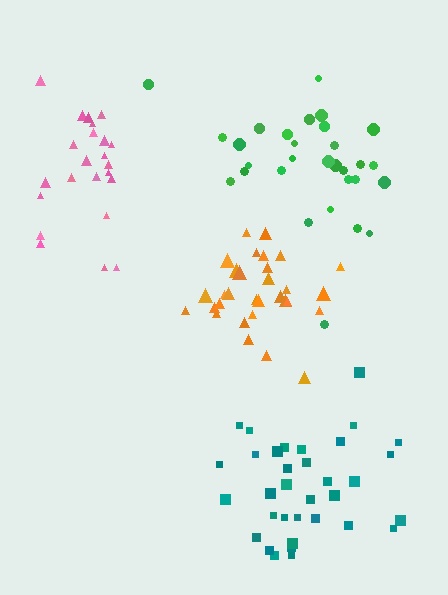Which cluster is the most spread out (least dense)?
Pink.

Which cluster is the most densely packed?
Orange.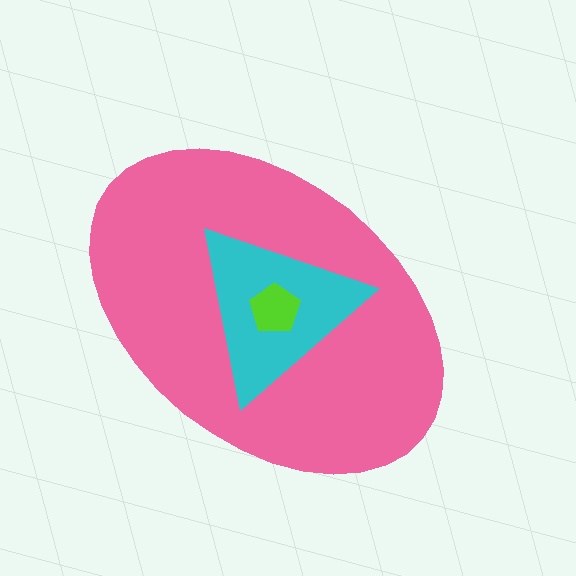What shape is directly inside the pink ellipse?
The cyan triangle.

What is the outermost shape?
The pink ellipse.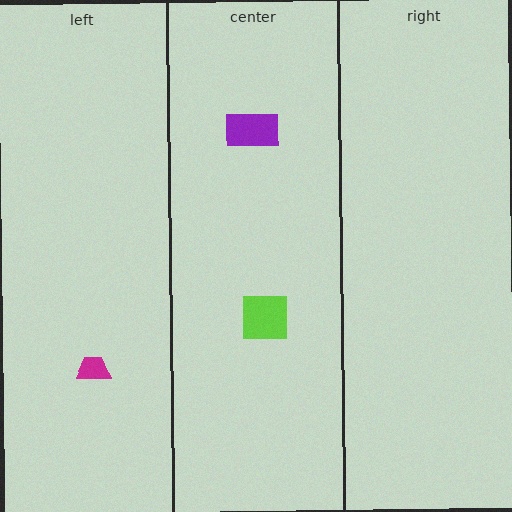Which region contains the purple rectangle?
The center region.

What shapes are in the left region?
The magenta trapezoid.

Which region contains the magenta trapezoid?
The left region.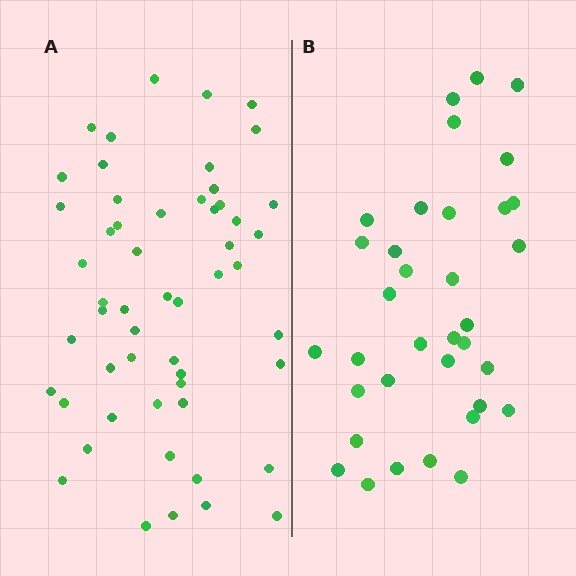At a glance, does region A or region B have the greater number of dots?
Region A (the left region) has more dots.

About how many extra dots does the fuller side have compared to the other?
Region A has approximately 20 more dots than region B.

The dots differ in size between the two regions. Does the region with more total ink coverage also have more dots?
No. Region B has more total ink coverage because its dots are larger, but region A actually contains more individual dots. Total area can be misleading — the number of items is what matters here.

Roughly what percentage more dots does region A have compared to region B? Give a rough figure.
About 55% more.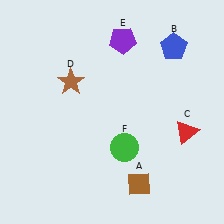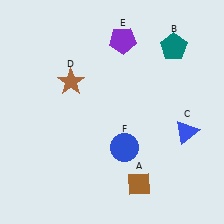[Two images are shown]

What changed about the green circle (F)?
In Image 1, F is green. In Image 2, it changed to blue.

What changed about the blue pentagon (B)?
In Image 1, B is blue. In Image 2, it changed to teal.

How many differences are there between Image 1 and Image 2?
There are 3 differences between the two images.